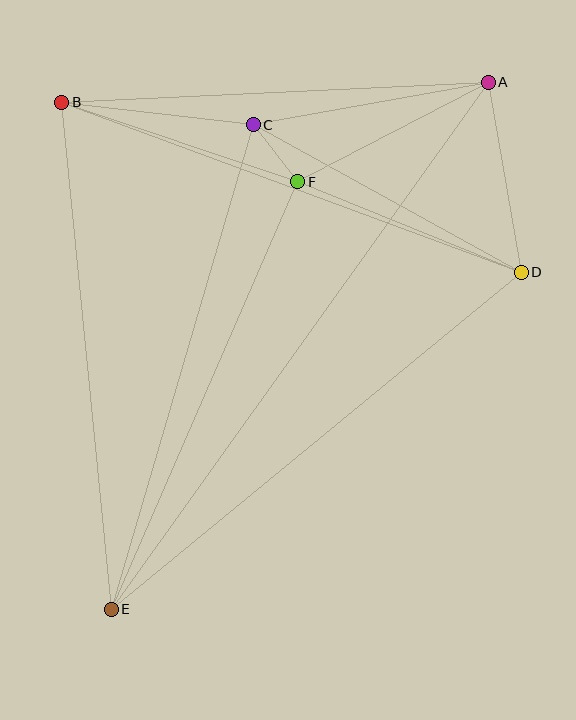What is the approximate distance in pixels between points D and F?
The distance between D and F is approximately 241 pixels.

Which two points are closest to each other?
Points C and F are closest to each other.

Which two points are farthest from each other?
Points A and E are farthest from each other.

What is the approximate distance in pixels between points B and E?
The distance between B and E is approximately 509 pixels.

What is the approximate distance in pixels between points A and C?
The distance between A and C is approximately 239 pixels.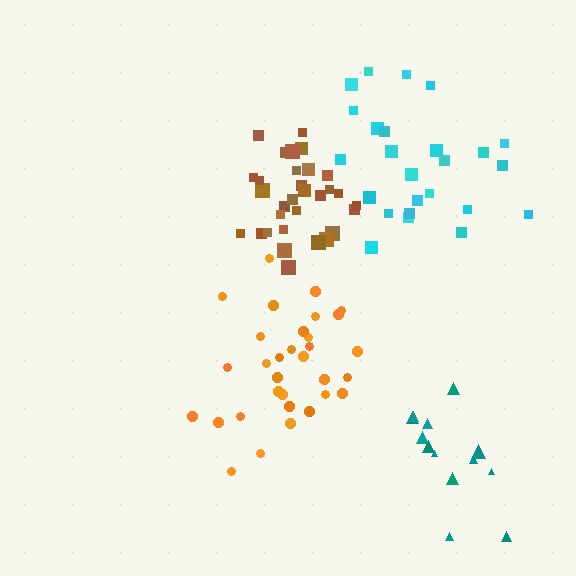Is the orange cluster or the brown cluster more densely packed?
Brown.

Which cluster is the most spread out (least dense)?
Teal.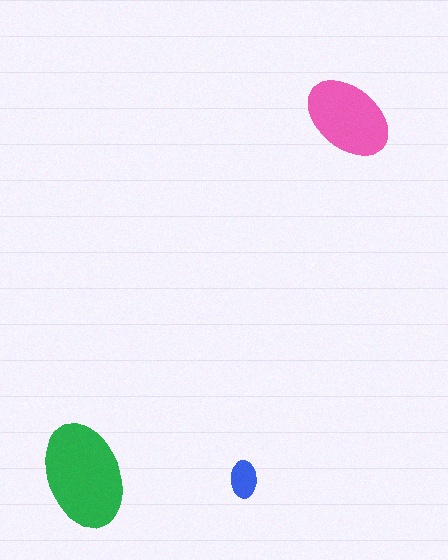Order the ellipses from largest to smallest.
the green one, the pink one, the blue one.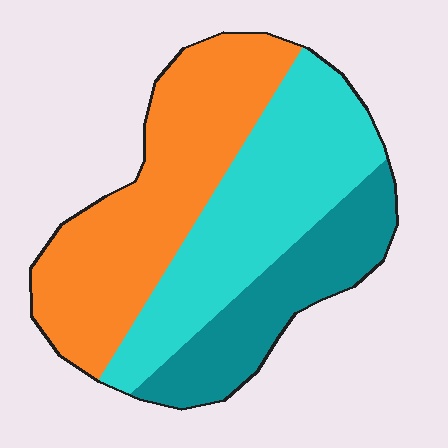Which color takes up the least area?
Teal, at roughly 25%.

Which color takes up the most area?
Orange, at roughly 40%.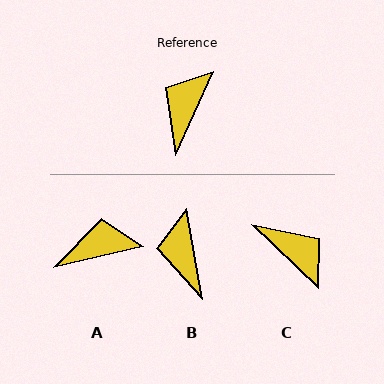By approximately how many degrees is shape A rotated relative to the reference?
Approximately 53 degrees clockwise.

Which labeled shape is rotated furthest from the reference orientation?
C, about 109 degrees away.